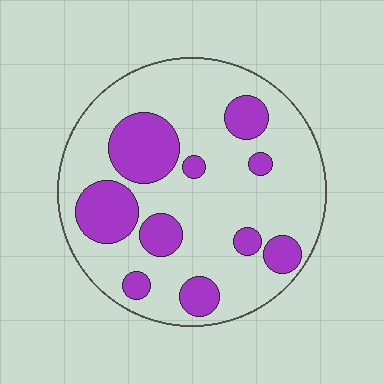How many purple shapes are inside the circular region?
10.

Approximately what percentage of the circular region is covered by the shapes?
Approximately 25%.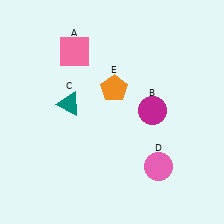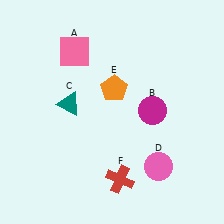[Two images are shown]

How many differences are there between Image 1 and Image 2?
There is 1 difference between the two images.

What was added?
A red cross (F) was added in Image 2.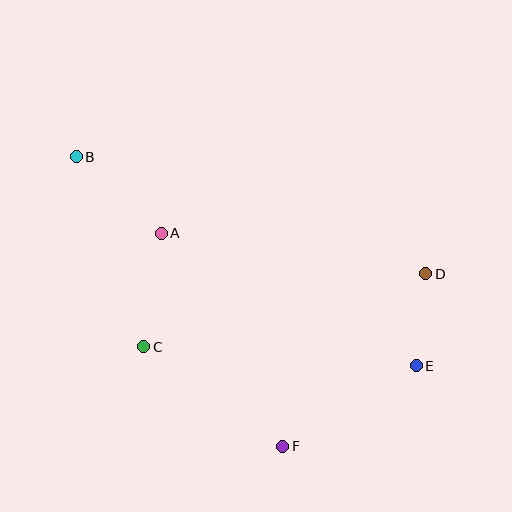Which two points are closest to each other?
Points D and E are closest to each other.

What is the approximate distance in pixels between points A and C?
The distance between A and C is approximately 115 pixels.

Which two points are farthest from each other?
Points B and E are farthest from each other.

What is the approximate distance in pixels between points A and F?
The distance between A and F is approximately 245 pixels.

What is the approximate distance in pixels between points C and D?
The distance between C and D is approximately 291 pixels.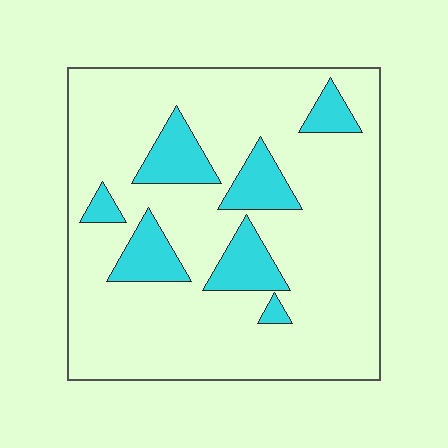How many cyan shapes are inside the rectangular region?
7.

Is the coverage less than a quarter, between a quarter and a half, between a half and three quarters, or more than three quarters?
Less than a quarter.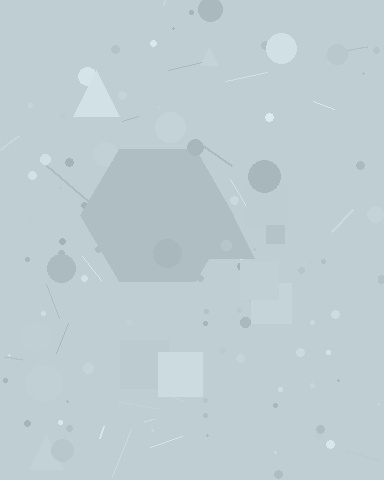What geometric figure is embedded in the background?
A hexagon is embedded in the background.